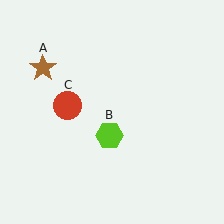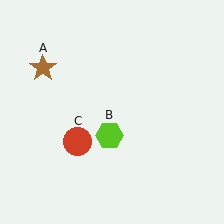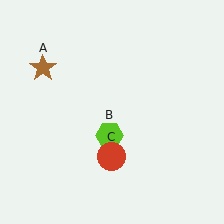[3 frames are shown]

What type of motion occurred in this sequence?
The red circle (object C) rotated counterclockwise around the center of the scene.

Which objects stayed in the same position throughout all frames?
Brown star (object A) and lime hexagon (object B) remained stationary.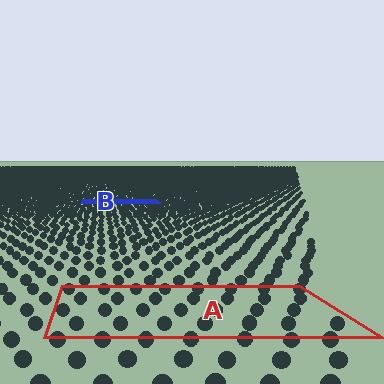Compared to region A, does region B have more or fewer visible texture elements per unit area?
Region B has more texture elements per unit area — they are packed more densely because it is farther away.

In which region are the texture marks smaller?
The texture marks are smaller in region B, because it is farther away.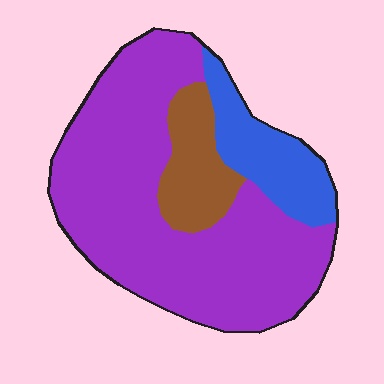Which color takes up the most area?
Purple, at roughly 70%.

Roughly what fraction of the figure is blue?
Blue takes up about one sixth (1/6) of the figure.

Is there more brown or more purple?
Purple.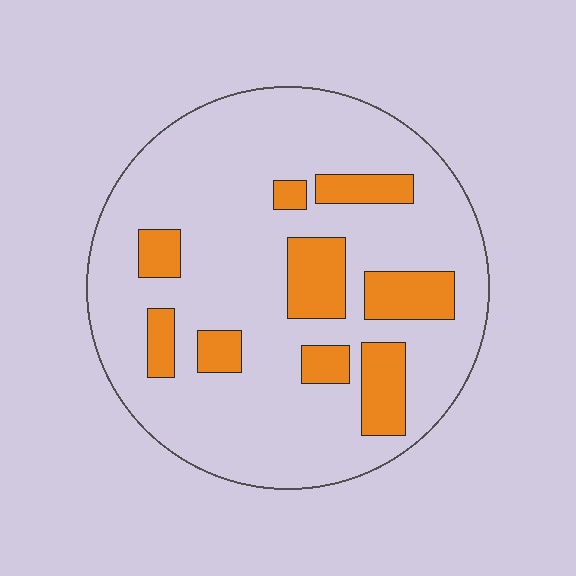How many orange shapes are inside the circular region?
9.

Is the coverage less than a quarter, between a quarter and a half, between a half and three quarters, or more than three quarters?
Less than a quarter.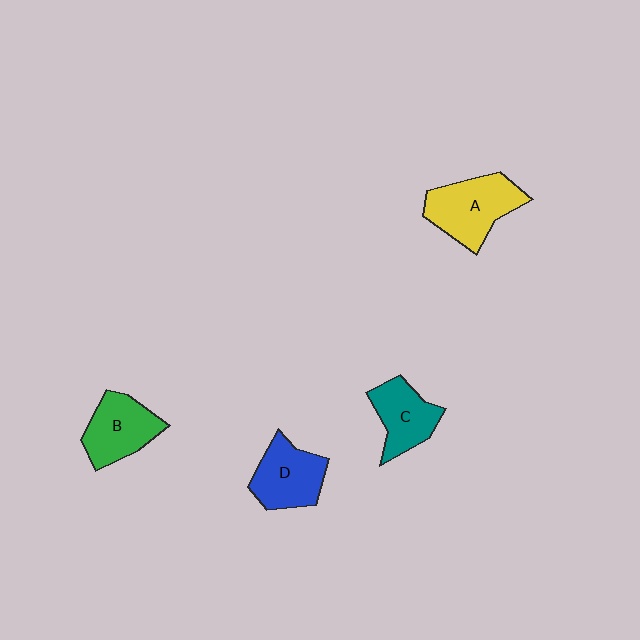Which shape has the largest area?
Shape A (yellow).